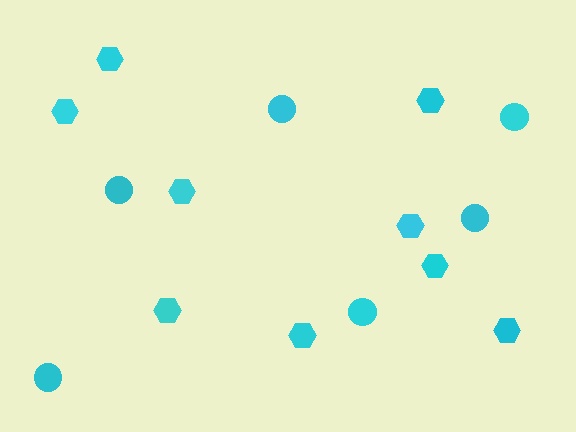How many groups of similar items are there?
There are 2 groups: one group of circles (6) and one group of hexagons (9).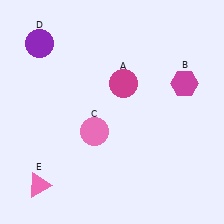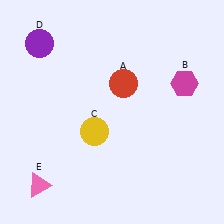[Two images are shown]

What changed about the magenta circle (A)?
In Image 1, A is magenta. In Image 2, it changed to red.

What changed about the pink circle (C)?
In Image 1, C is pink. In Image 2, it changed to yellow.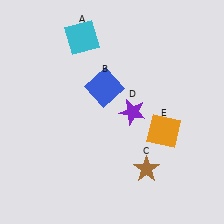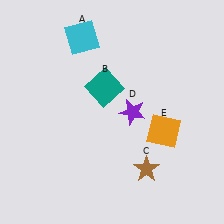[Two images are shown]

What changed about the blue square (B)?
In Image 1, B is blue. In Image 2, it changed to teal.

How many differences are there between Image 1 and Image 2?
There is 1 difference between the two images.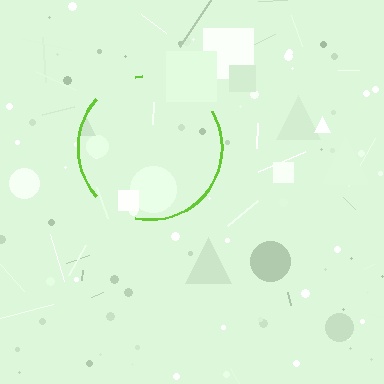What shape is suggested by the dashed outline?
The dashed outline suggests a circle.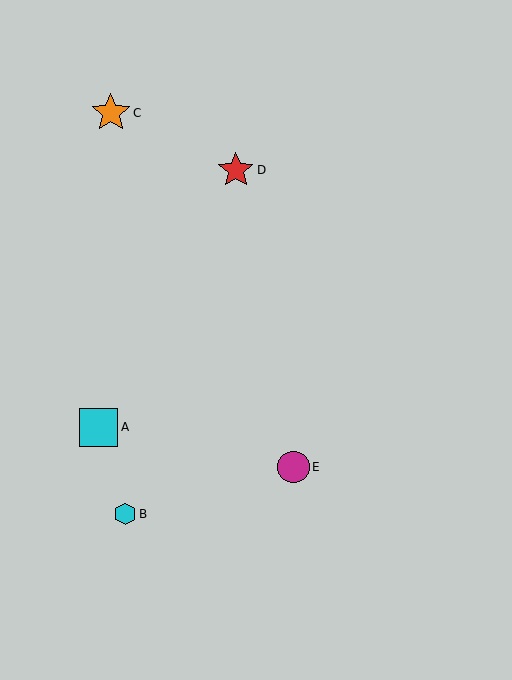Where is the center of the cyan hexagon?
The center of the cyan hexagon is at (125, 514).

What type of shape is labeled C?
Shape C is an orange star.